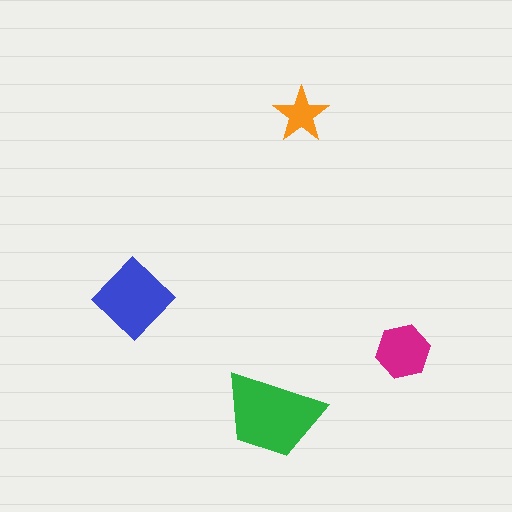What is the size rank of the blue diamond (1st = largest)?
2nd.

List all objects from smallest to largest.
The orange star, the magenta hexagon, the blue diamond, the green trapezoid.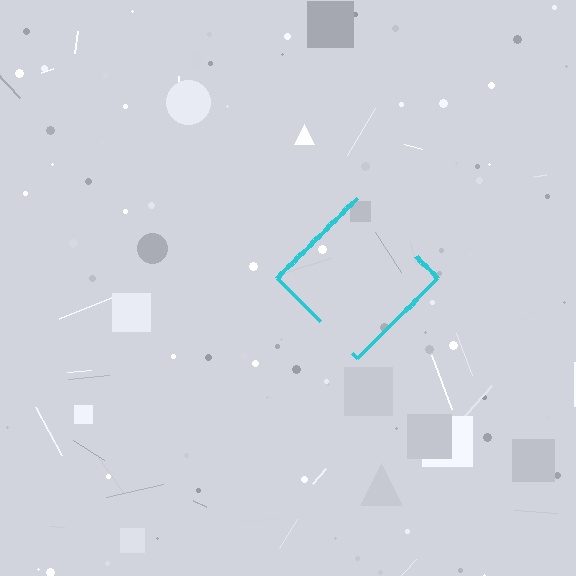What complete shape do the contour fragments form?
The contour fragments form a diamond.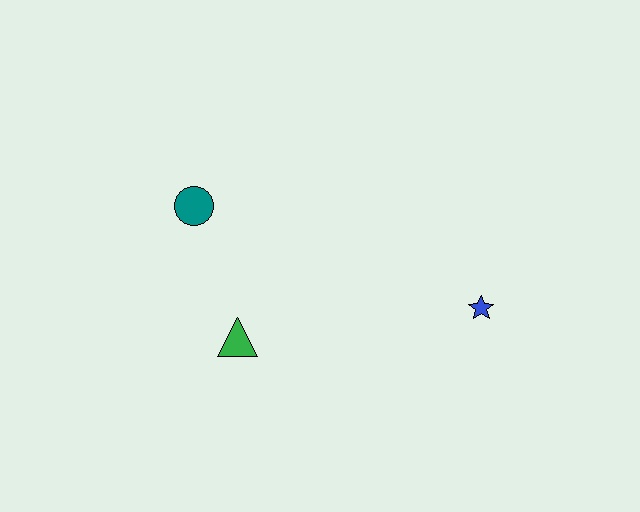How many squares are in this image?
There are no squares.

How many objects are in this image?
There are 3 objects.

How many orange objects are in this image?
There are no orange objects.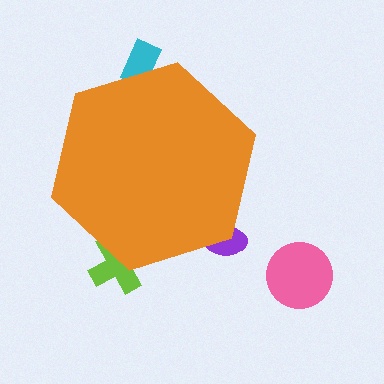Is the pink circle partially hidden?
No, the pink circle is fully visible.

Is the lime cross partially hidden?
Yes, the lime cross is partially hidden behind the orange hexagon.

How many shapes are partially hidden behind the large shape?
3 shapes are partially hidden.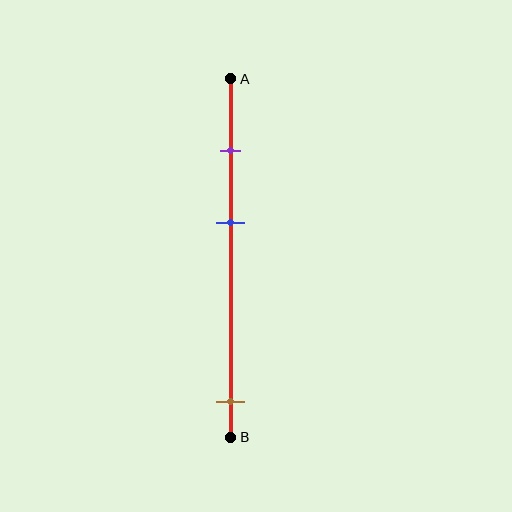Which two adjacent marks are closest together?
The purple and blue marks are the closest adjacent pair.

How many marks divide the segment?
There are 3 marks dividing the segment.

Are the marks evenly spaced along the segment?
No, the marks are not evenly spaced.